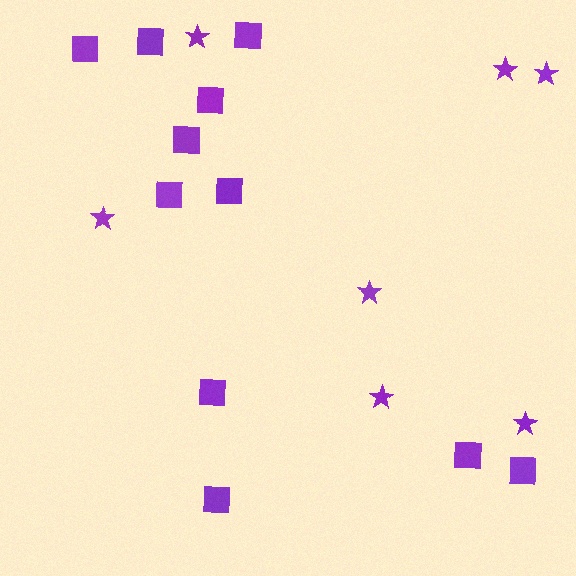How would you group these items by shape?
There are 2 groups: one group of squares (11) and one group of stars (7).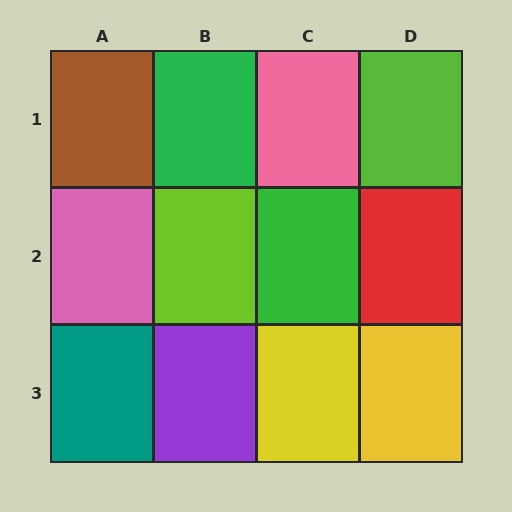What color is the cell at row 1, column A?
Brown.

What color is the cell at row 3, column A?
Teal.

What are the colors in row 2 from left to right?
Pink, lime, green, red.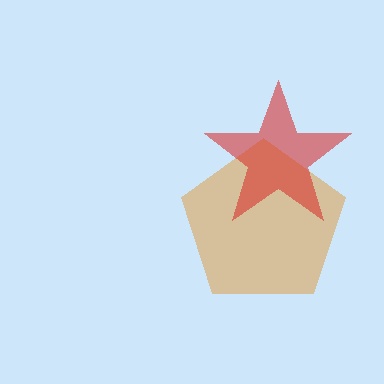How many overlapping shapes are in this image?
There are 2 overlapping shapes in the image.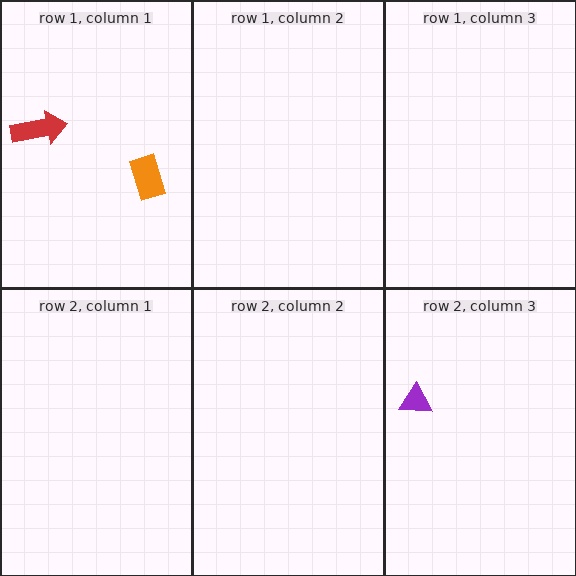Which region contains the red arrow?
The row 1, column 1 region.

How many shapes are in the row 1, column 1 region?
2.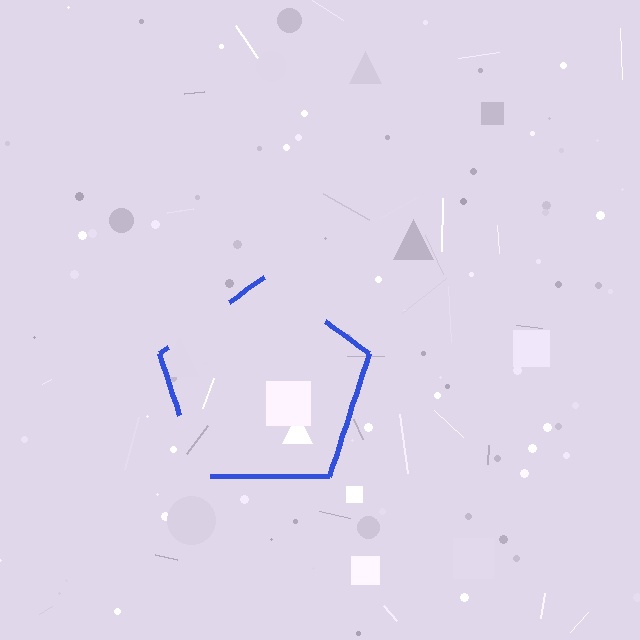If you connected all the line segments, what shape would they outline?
They would outline a pentagon.